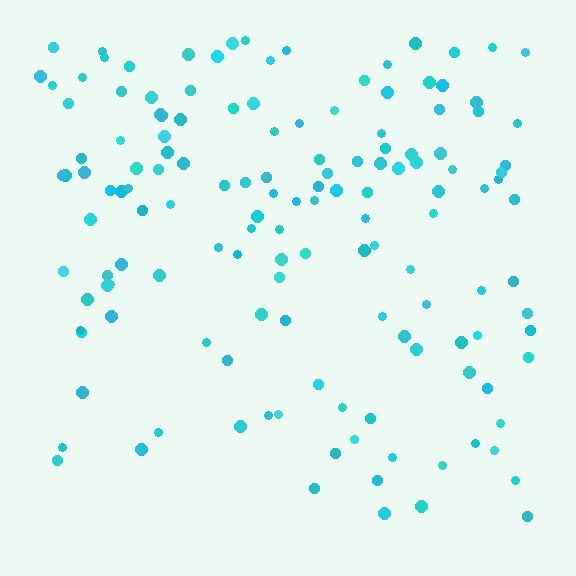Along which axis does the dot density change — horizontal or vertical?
Vertical.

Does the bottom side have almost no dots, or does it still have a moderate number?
Still a moderate number, just noticeably fewer than the top.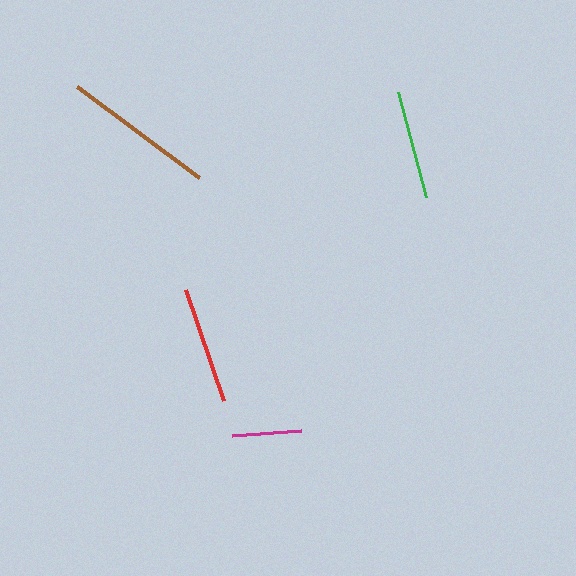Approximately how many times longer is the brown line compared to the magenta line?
The brown line is approximately 2.2 times the length of the magenta line.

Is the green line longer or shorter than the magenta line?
The green line is longer than the magenta line.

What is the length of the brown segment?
The brown segment is approximately 153 pixels long.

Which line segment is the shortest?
The magenta line is the shortest at approximately 70 pixels.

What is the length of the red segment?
The red segment is approximately 117 pixels long.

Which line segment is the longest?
The brown line is the longest at approximately 153 pixels.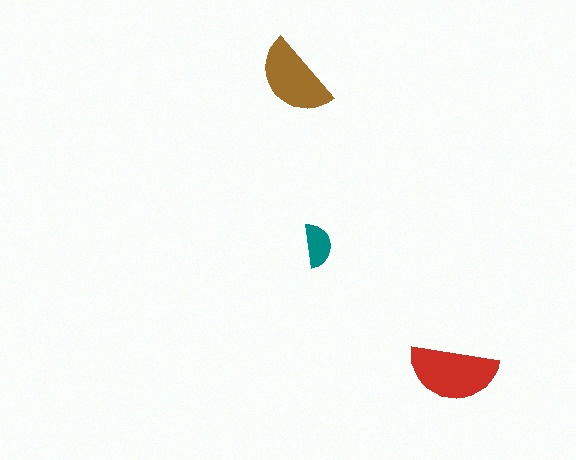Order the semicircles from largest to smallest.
the red one, the brown one, the teal one.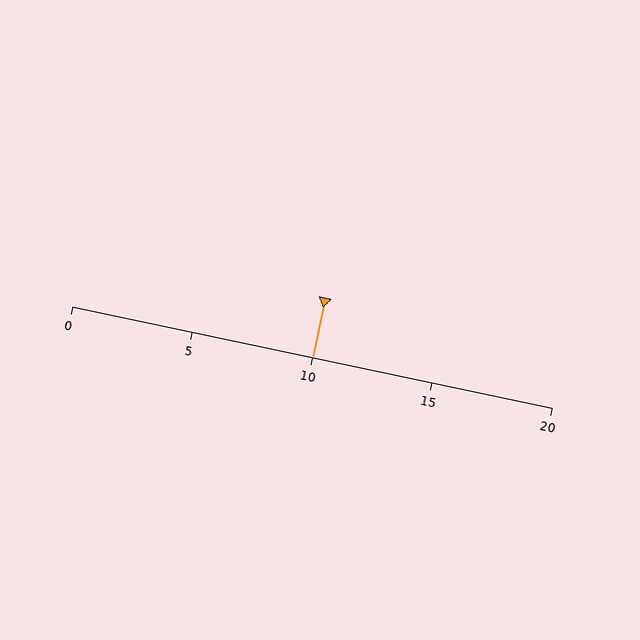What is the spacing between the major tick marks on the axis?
The major ticks are spaced 5 apart.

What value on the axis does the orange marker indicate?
The marker indicates approximately 10.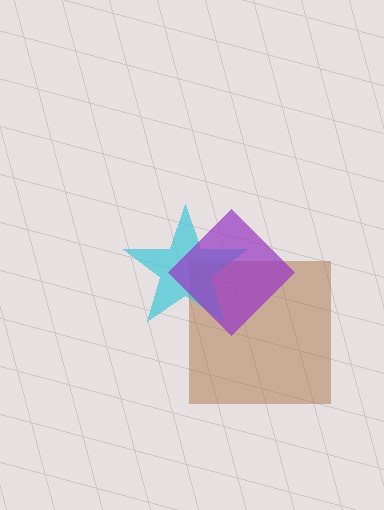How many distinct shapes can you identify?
There are 3 distinct shapes: a brown square, a cyan star, a purple diamond.